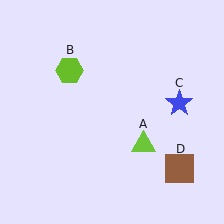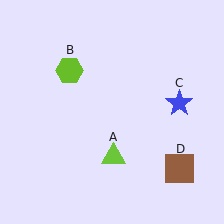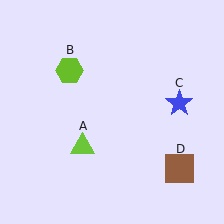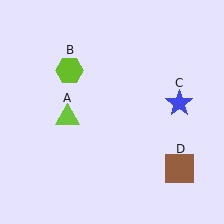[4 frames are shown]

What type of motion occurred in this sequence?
The lime triangle (object A) rotated clockwise around the center of the scene.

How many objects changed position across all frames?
1 object changed position: lime triangle (object A).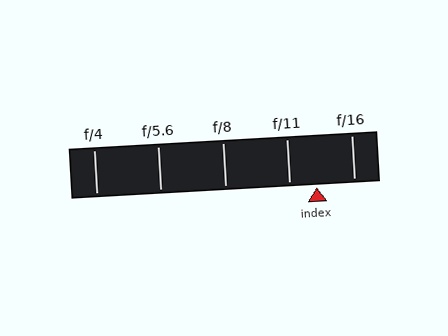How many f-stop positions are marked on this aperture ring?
There are 5 f-stop positions marked.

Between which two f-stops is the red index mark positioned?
The index mark is between f/11 and f/16.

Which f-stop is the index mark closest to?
The index mark is closest to f/11.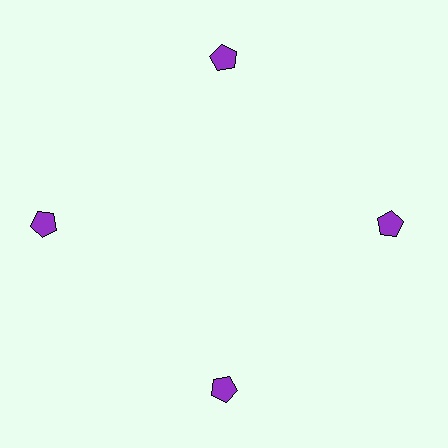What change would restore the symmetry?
The symmetry would be restored by moving it inward, back onto the ring so that all 4 pentagons sit at equal angles and equal distance from the center.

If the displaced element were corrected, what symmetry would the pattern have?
It would have 4-fold rotational symmetry — the pattern would map onto itself every 90 degrees.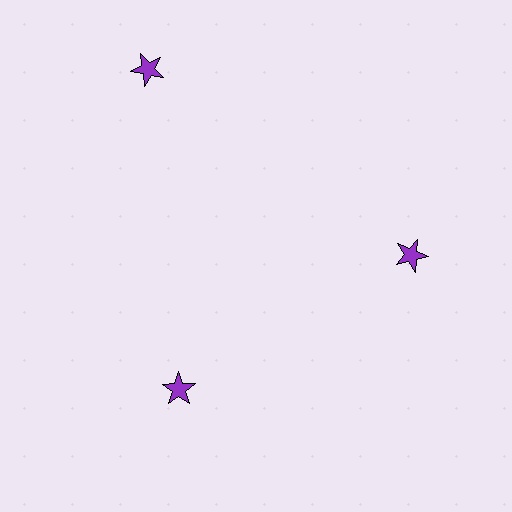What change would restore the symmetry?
The symmetry would be restored by moving it inward, back onto the ring so that all 3 stars sit at equal angles and equal distance from the center.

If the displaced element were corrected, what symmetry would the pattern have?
It would have 3-fold rotational symmetry — the pattern would map onto itself every 120 degrees.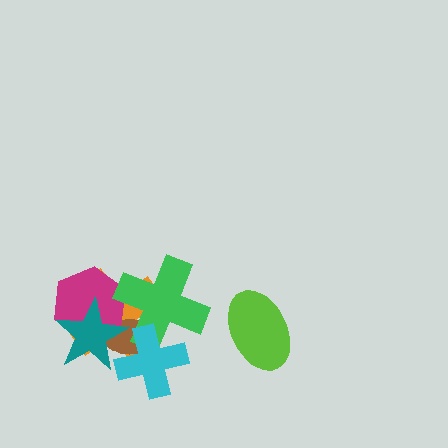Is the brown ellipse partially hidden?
Yes, it is partially covered by another shape.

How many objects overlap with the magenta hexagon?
4 objects overlap with the magenta hexagon.